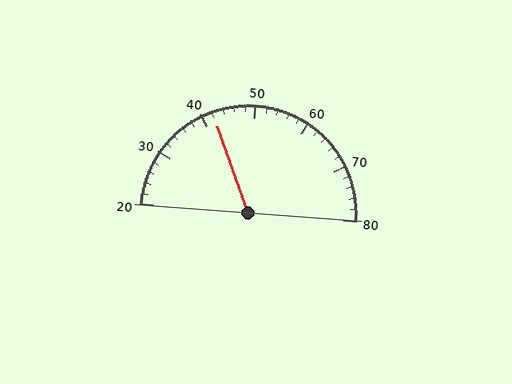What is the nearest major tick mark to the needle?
The nearest major tick mark is 40.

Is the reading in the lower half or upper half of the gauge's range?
The reading is in the lower half of the range (20 to 80).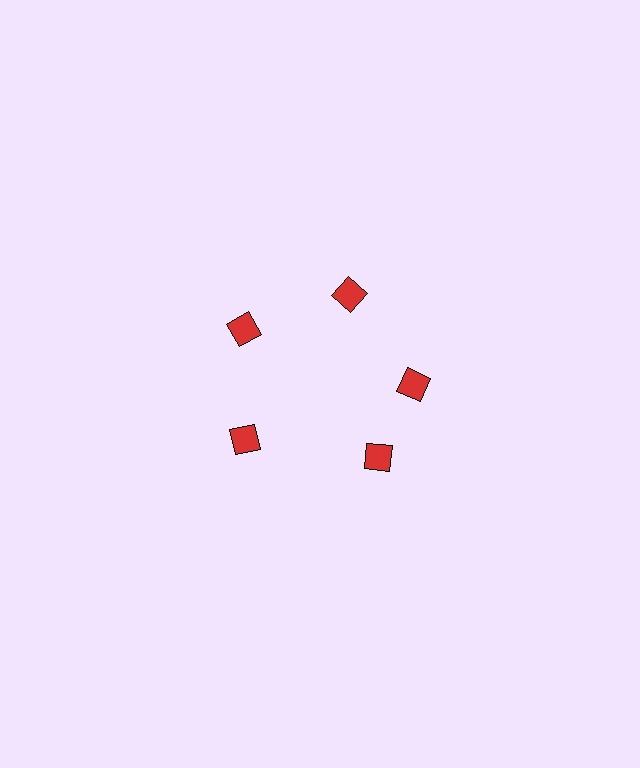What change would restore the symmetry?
The symmetry would be restored by rotating it back into even spacing with its neighbors so that all 5 squares sit at equal angles and equal distance from the center.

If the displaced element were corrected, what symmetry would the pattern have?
It would have 5-fold rotational symmetry — the pattern would map onto itself every 72 degrees.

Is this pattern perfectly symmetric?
No. The 5 red squares are arranged in a ring, but one element near the 5 o'clock position is rotated out of alignment along the ring, breaking the 5-fold rotational symmetry.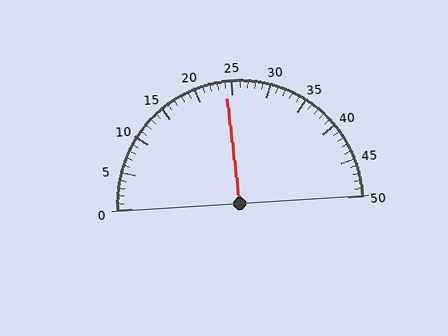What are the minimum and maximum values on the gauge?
The gauge ranges from 0 to 50.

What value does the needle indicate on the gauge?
The needle indicates approximately 24.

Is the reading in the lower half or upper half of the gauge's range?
The reading is in the lower half of the range (0 to 50).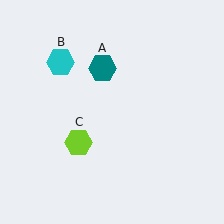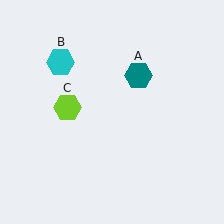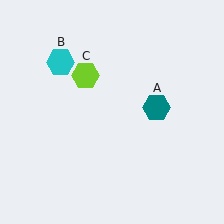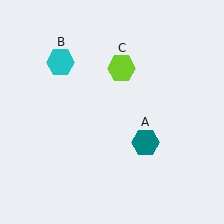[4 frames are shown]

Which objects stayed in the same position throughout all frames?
Cyan hexagon (object B) remained stationary.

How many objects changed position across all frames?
2 objects changed position: teal hexagon (object A), lime hexagon (object C).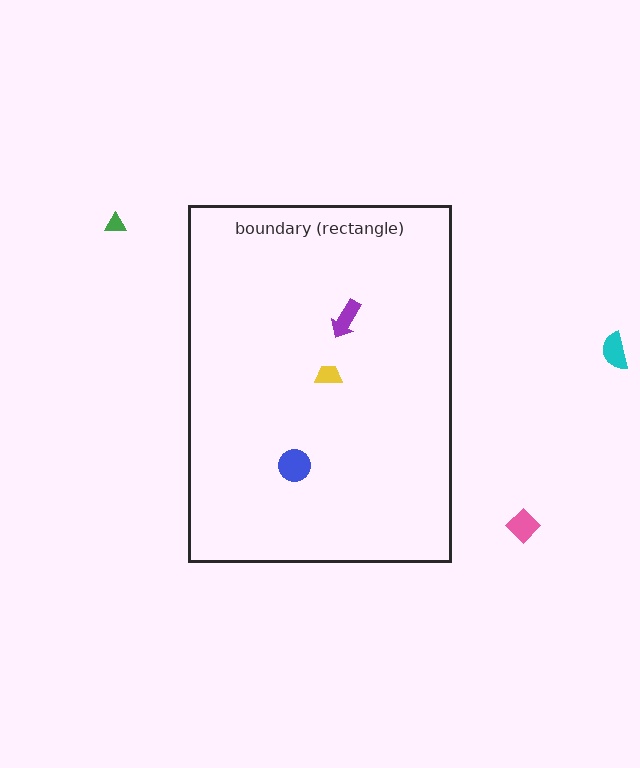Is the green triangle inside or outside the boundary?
Outside.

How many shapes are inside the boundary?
3 inside, 3 outside.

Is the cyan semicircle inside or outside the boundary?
Outside.